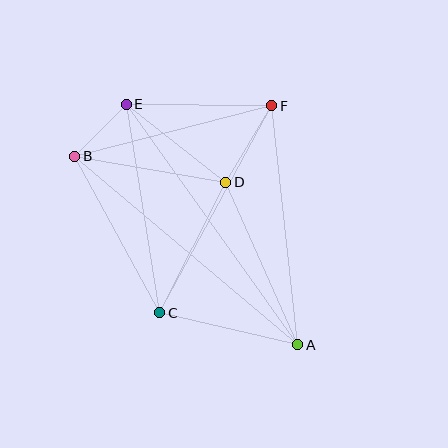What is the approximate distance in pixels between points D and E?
The distance between D and E is approximately 126 pixels.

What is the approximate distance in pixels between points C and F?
The distance between C and F is approximately 236 pixels.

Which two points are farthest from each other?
Points A and E are farthest from each other.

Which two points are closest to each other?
Points B and E are closest to each other.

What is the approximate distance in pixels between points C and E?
The distance between C and E is approximately 211 pixels.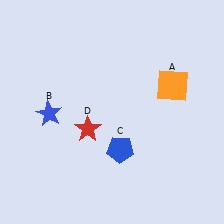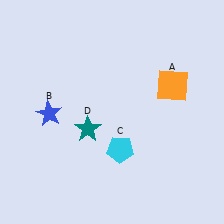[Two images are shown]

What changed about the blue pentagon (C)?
In Image 1, C is blue. In Image 2, it changed to cyan.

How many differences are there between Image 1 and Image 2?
There are 2 differences between the two images.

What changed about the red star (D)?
In Image 1, D is red. In Image 2, it changed to teal.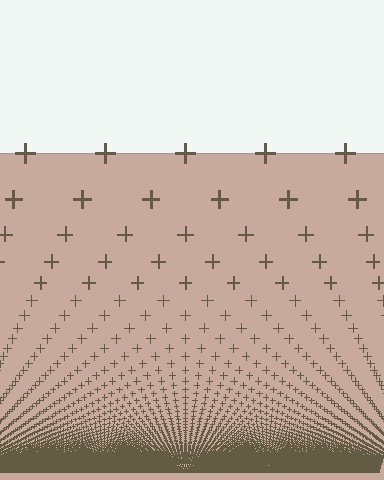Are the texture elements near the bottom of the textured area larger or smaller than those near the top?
Smaller. The gradient is inverted — elements near the bottom are smaller and denser.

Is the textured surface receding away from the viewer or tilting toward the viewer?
The surface appears to tilt toward the viewer. Texture elements get larger and sparser toward the top.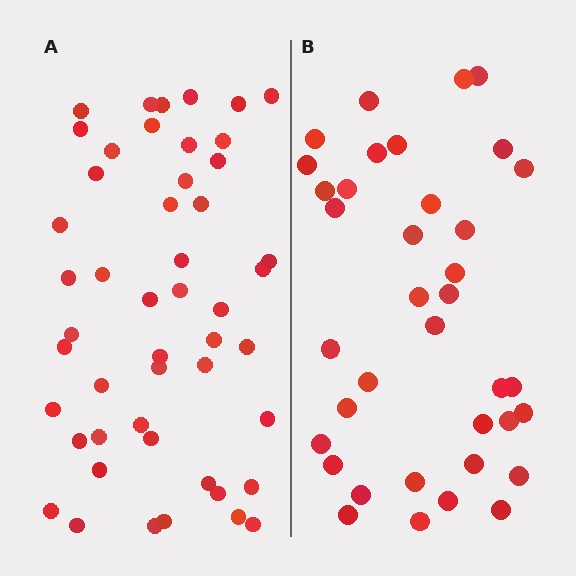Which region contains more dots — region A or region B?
Region A (the left region) has more dots.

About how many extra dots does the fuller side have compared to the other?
Region A has roughly 12 or so more dots than region B.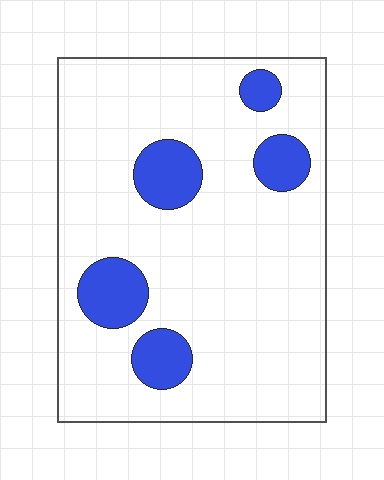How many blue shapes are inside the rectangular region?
5.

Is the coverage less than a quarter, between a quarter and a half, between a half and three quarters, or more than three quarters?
Less than a quarter.